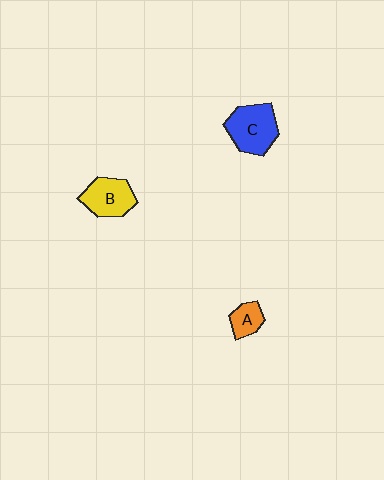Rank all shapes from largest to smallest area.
From largest to smallest: C (blue), B (yellow), A (orange).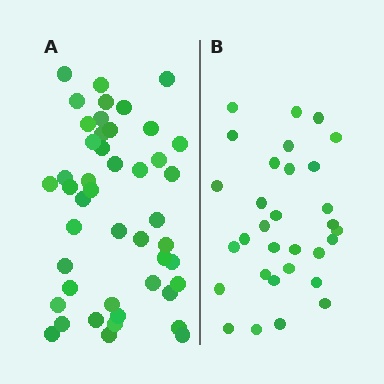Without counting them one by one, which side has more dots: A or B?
Region A (the left region) has more dots.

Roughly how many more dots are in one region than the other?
Region A has approximately 15 more dots than region B.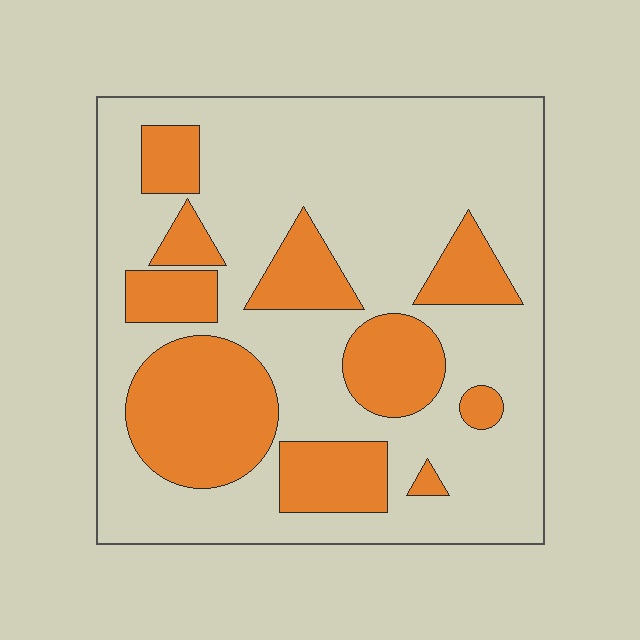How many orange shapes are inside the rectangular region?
10.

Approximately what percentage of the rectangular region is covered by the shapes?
Approximately 30%.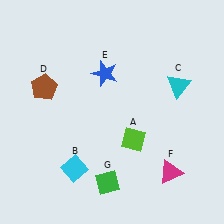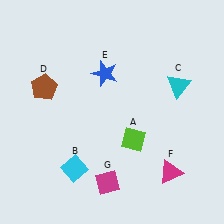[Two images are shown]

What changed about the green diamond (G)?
In Image 1, G is green. In Image 2, it changed to magenta.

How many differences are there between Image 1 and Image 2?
There is 1 difference between the two images.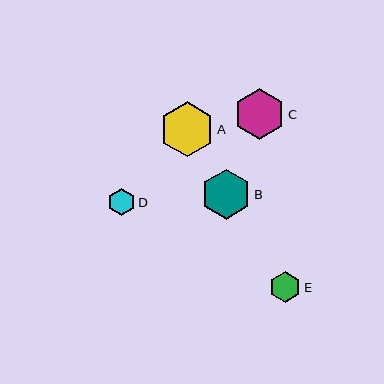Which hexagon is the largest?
Hexagon A is the largest with a size of approximately 55 pixels.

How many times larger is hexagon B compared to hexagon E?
Hexagon B is approximately 1.6 times the size of hexagon E.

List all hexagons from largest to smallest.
From largest to smallest: A, C, B, E, D.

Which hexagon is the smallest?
Hexagon D is the smallest with a size of approximately 27 pixels.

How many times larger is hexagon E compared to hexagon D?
Hexagon E is approximately 1.2 times the size of hexagon D.